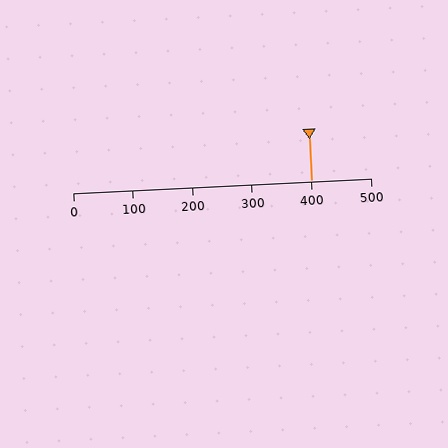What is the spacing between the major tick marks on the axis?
The major ticks are spaced 100 apart.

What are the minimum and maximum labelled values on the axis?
The axis runs from 0 to 500.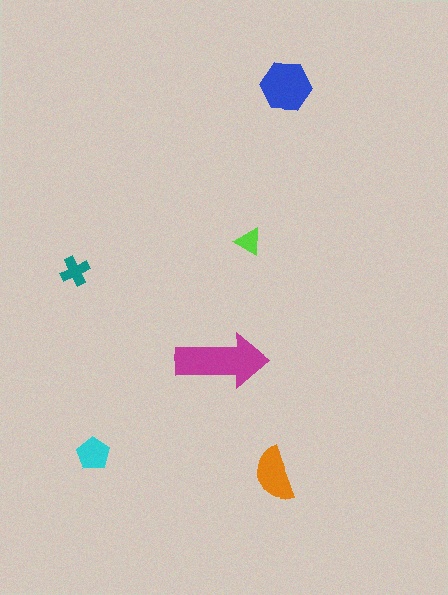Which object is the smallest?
The lime triangle.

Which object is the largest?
The magenta arrow.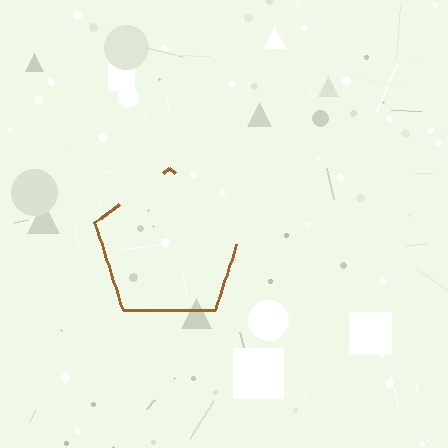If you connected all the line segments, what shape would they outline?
They would outline a pentagon.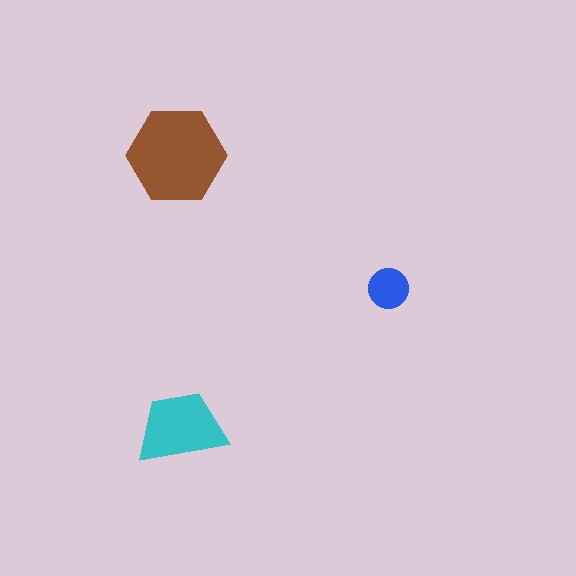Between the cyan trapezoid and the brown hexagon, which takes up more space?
The brown hexagon.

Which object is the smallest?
The blue circle.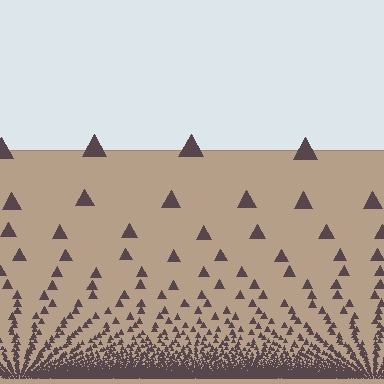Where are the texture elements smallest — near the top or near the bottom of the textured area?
Near the bottom.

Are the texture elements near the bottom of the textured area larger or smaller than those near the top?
Smaller. The gradient is inverted — elements near the bottom are smaller and denser.